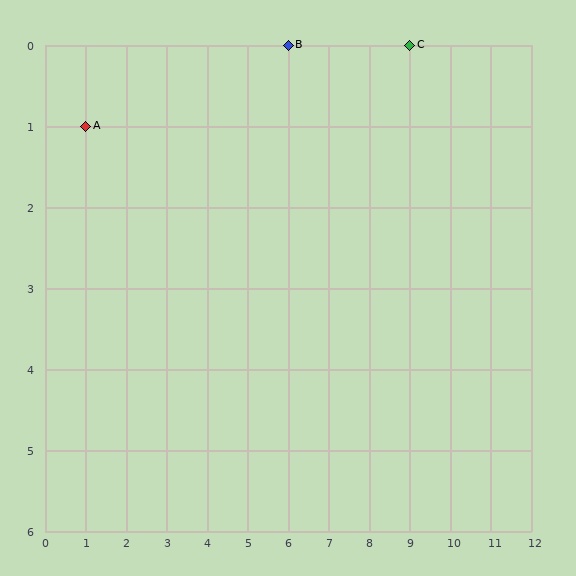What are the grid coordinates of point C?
Point C is at grid coordinates (9, 0).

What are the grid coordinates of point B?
Point B is at grid coordinates (6, 0).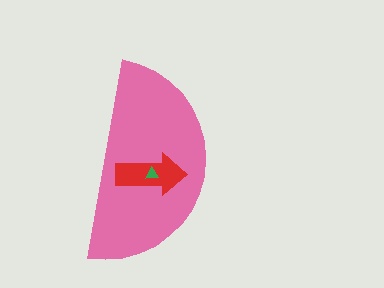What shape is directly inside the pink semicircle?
The red arrow.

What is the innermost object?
The green triangle.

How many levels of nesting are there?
3.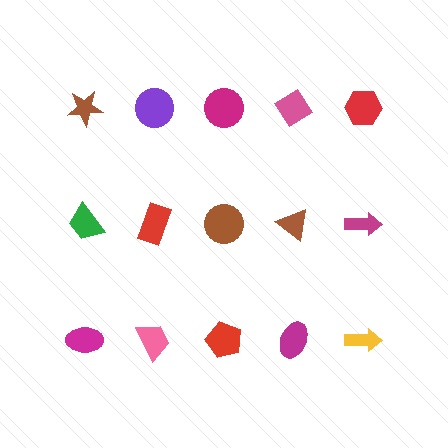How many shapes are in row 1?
5 shapes.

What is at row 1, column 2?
A purple circle.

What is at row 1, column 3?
A magenta circle.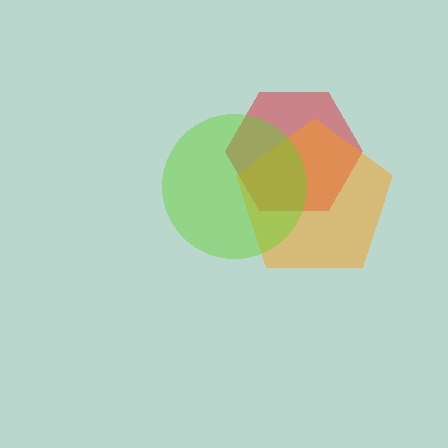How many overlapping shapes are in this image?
There are 3 overlapping shapes in the image.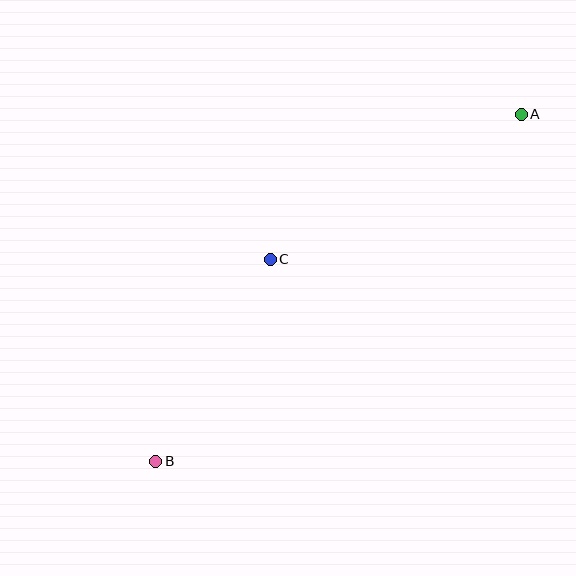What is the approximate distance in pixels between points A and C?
The distance between A and C is approximately 290 pixels.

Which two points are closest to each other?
Points B and C are closest to each other.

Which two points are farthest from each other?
Points A and B are farthest from each other.